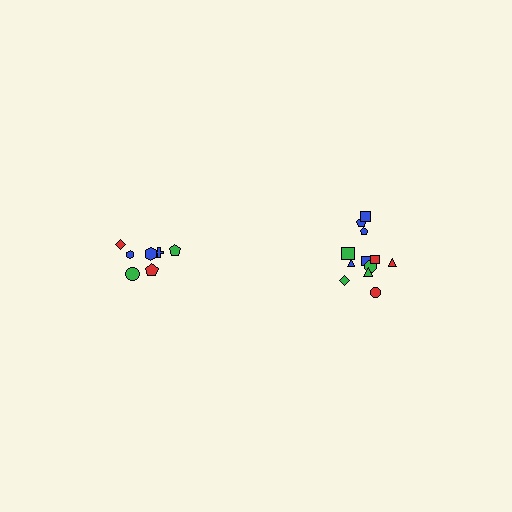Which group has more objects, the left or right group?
The right group.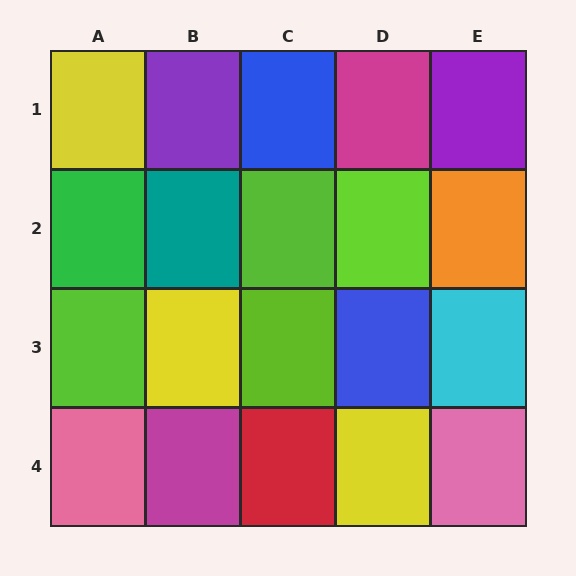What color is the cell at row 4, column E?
Pink.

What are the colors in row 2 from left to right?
Green, teal, lime, lime, orange.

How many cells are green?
1 cell is green.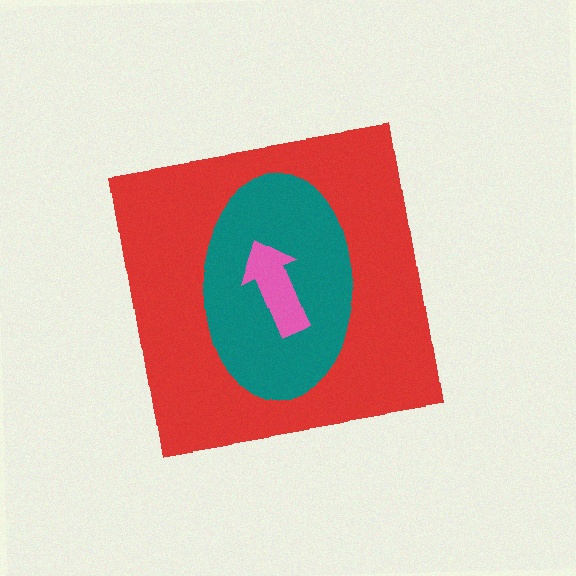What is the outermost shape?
The red square.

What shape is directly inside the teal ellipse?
The pink arrow.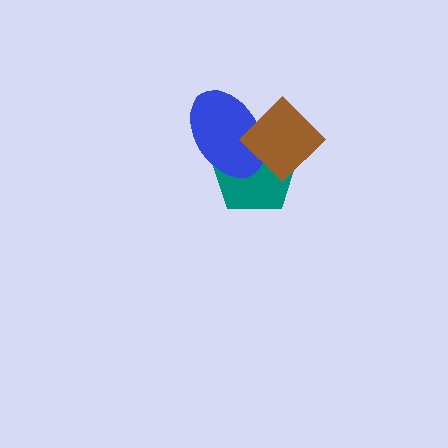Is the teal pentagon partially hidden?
Yes, it is partially covered by another shape.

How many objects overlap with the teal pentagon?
2 objects overlap with the teal pentagon.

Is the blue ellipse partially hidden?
Yes, it is partially covered by another shape.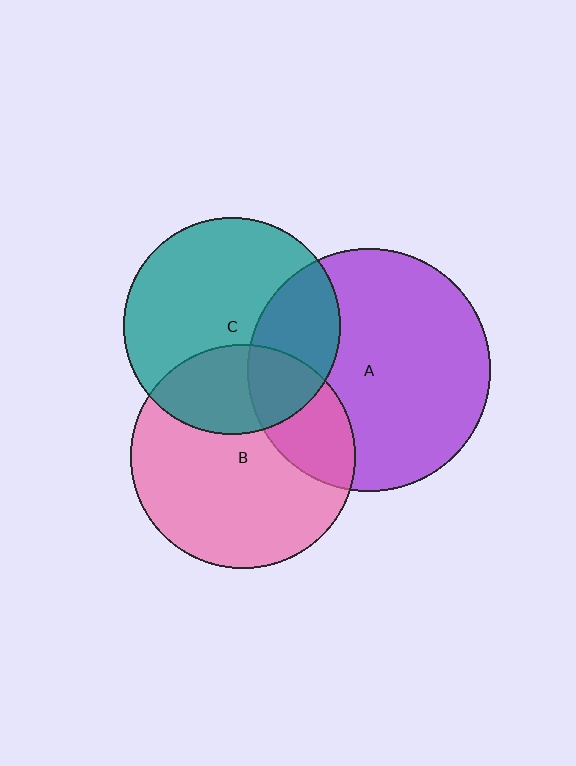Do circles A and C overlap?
Yes.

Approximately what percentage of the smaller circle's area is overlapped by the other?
Approximately 30%.